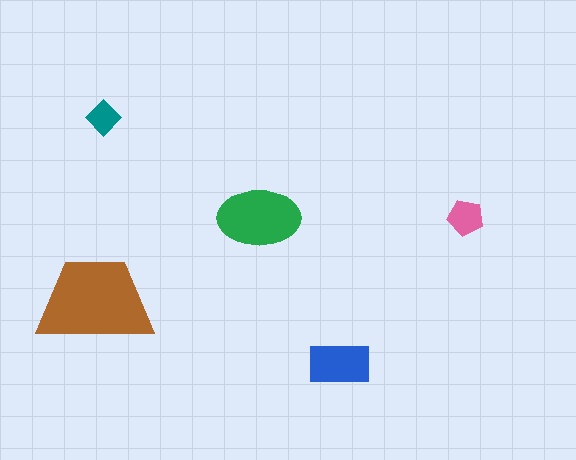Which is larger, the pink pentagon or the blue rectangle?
The blue rectangle.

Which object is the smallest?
The teal diamond.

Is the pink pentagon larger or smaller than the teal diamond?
Larger.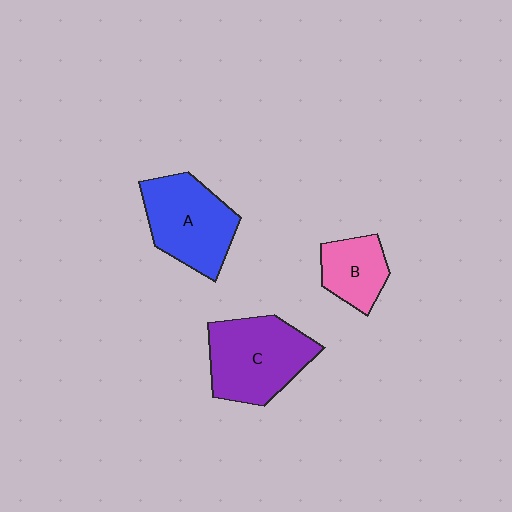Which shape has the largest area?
Shape C (purple).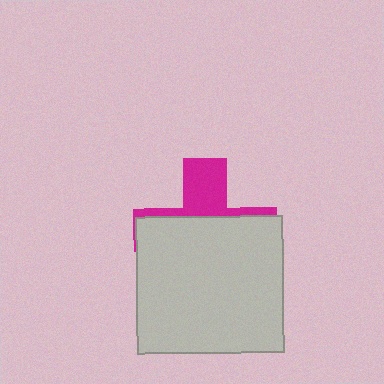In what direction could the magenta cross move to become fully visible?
The magenta cross could move up. That would shift it out from behind the light gray rectangle entirely.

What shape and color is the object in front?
The object in front is a light gray rectangle.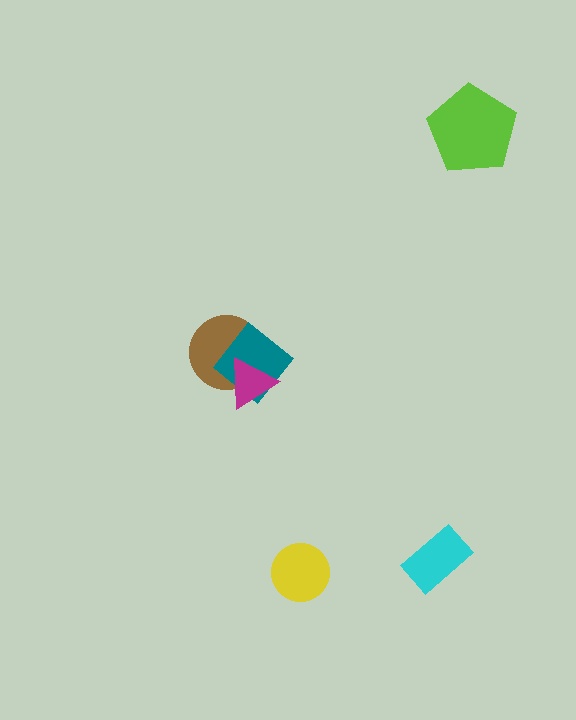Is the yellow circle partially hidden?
No, no other shape covers it.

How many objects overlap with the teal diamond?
2 objects overlap with the teal diamond.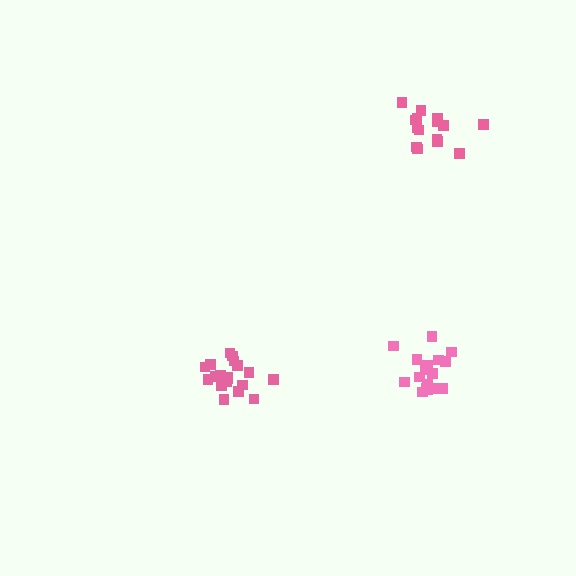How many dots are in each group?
Group 1: 19 dots, Group 2: 18 dots, Group 3: 16 dots (53 total).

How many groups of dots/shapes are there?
There are 3 groups.